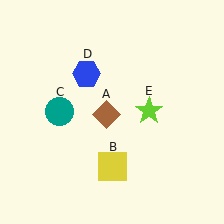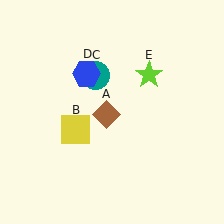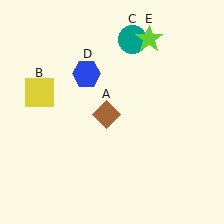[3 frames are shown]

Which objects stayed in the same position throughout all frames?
Brown diamond (object A) and blue hexagon (object D) remained stationary.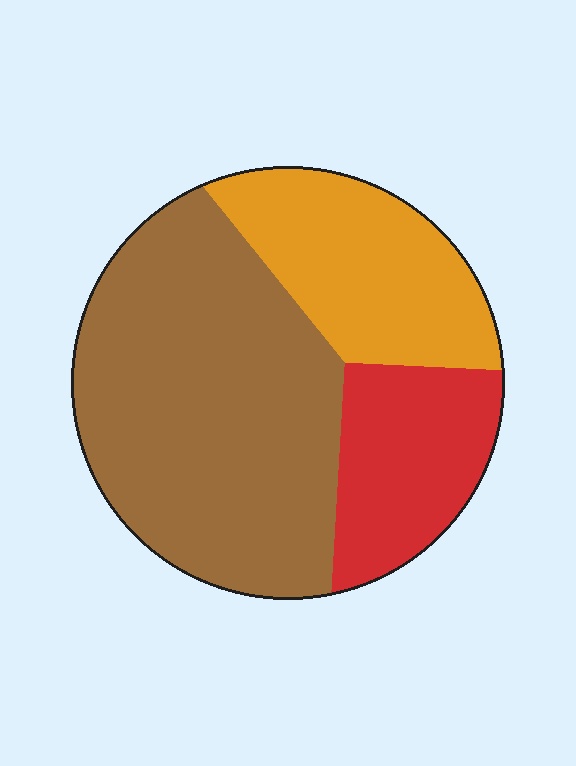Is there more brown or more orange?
Brown.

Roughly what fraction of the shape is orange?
Orange covers about 25% of the shape.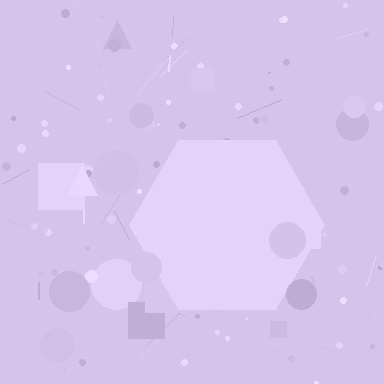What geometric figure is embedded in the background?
A hexagon is embedded in the background.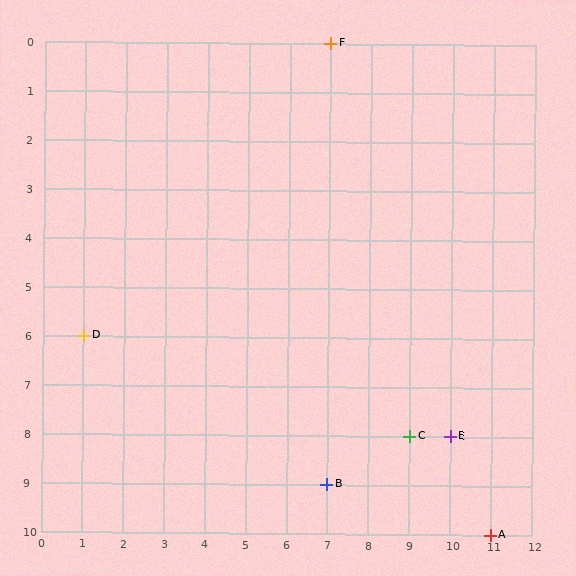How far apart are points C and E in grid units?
Points C and E are 1 column apart.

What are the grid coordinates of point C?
Point C is at grid coordinates (9, 8).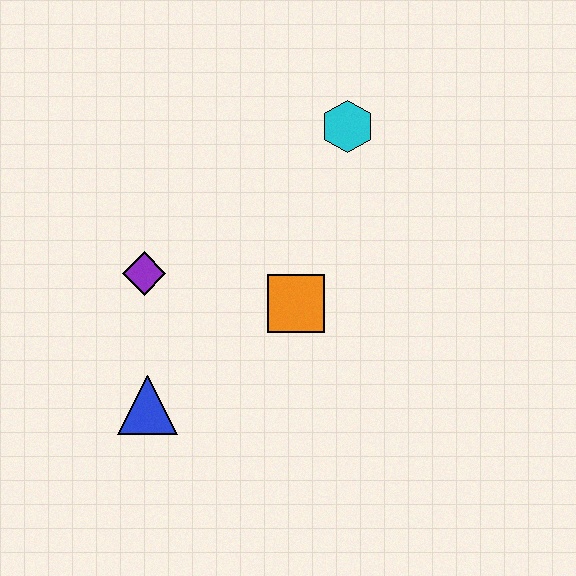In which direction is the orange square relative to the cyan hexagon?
The orange square is below the cyan hexagon.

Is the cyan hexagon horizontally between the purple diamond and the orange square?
No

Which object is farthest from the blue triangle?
The cyan hexagon is farthest from the blue triangle.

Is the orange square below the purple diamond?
Yes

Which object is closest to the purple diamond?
The blue triangle is closest to the purple diamond.